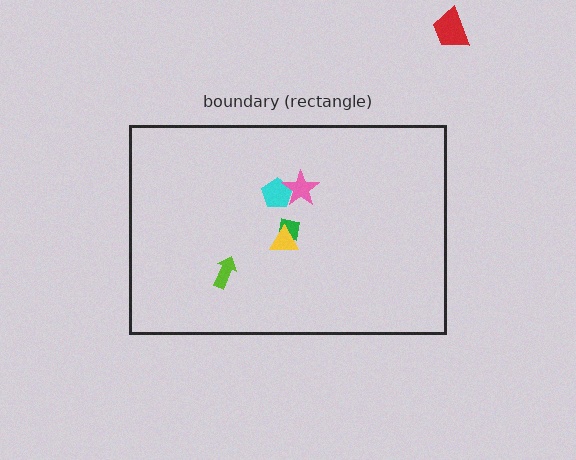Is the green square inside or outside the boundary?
Inside.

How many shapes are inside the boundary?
5 inside, 1 outside.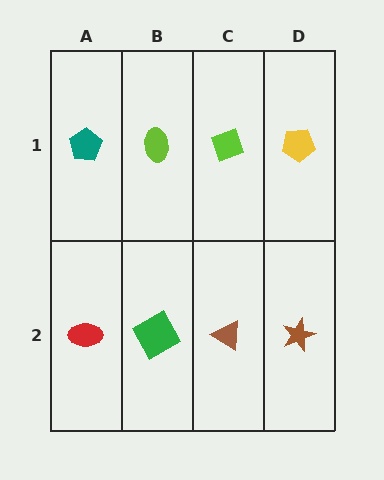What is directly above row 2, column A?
A teal pentagon.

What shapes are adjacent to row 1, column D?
A brown star (row 2, column D), a lime diamond (row 1, column C).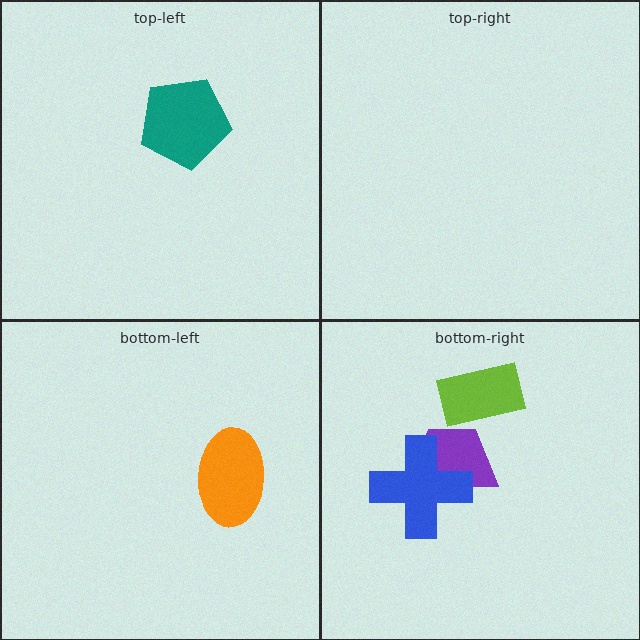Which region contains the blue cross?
The bottom-right region.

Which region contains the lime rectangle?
The bottom-right region.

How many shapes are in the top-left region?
1.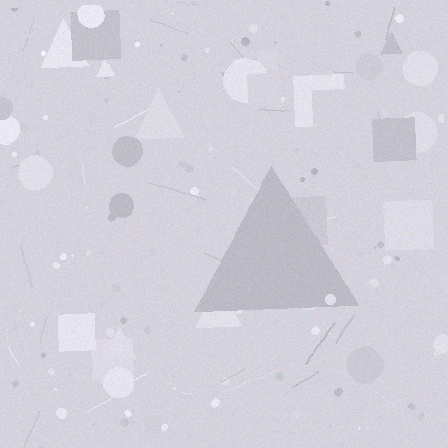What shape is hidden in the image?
A triangle is hidden in the image.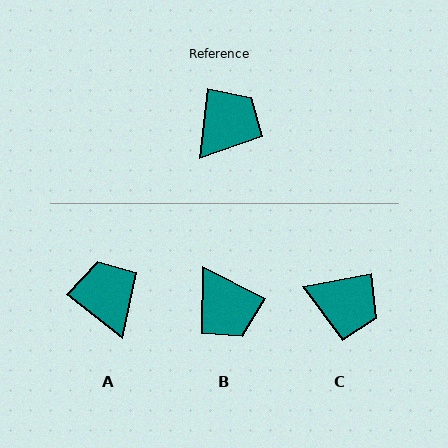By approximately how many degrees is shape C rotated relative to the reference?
Approximately 72 degrees clockwise.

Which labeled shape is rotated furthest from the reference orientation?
B, about 110 degrees away.